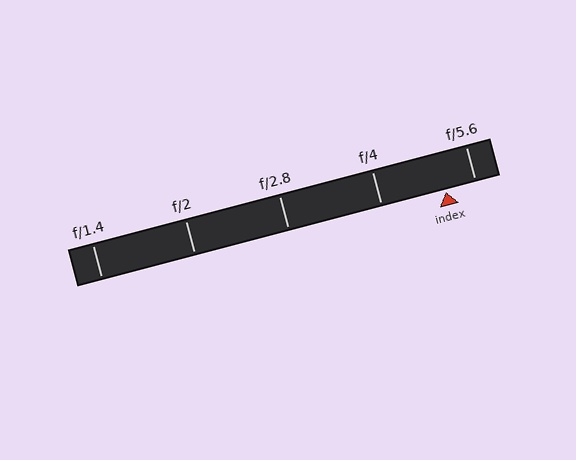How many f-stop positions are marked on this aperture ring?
There are 5 f-stop positions marked.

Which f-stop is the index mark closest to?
The index mark is closest to f/5.6.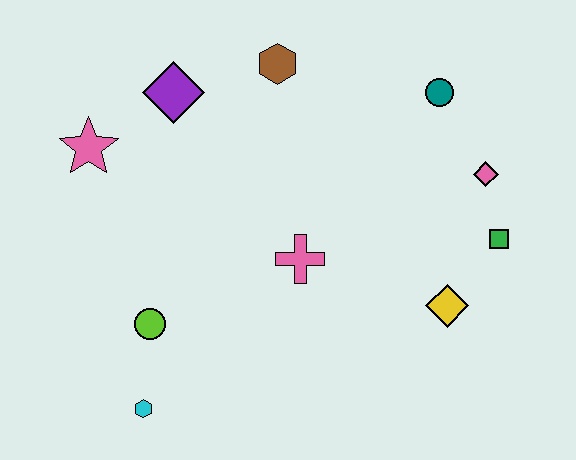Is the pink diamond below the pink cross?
No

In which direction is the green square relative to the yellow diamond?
The green square is above the yellow diamond.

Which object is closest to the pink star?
The purple diamond is closest to the pink star.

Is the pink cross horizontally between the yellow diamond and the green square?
No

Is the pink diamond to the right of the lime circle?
Yes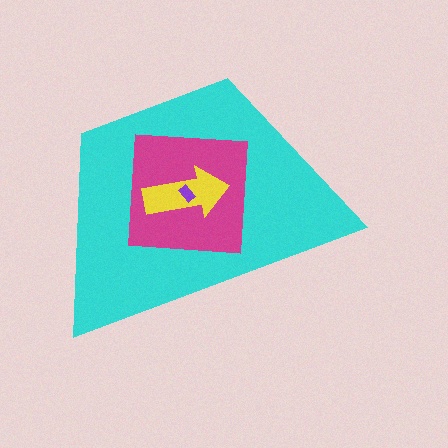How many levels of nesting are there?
4.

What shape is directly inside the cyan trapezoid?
The magenta square.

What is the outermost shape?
The cyan trapezoid.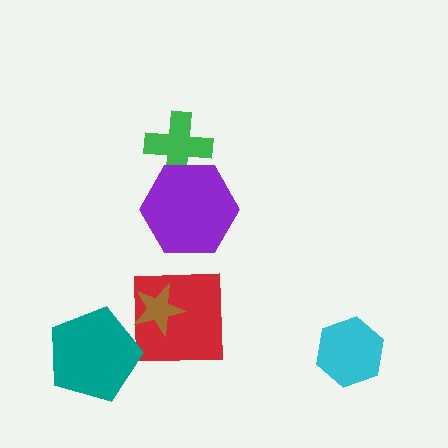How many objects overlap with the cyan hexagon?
0 objects overlap with the cyan hexagon.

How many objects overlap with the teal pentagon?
0 objects overlap with the teal pentagon.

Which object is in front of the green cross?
The purple hexagon is in front of the green cross.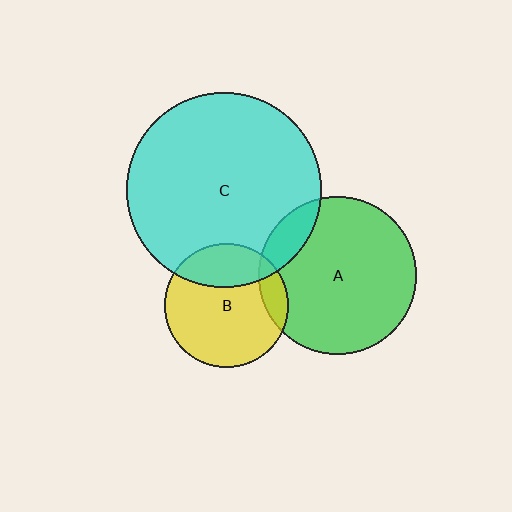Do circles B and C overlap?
Yes.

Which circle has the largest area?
Circle C (cyan).